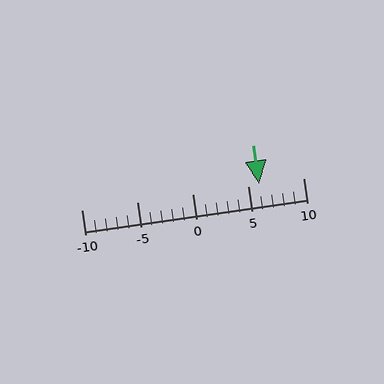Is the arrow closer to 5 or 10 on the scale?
The arrow is closer to 5.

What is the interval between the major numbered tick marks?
The major tick marks are spaced 5 units apart.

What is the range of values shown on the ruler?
The ruler shows values from -10 to 10.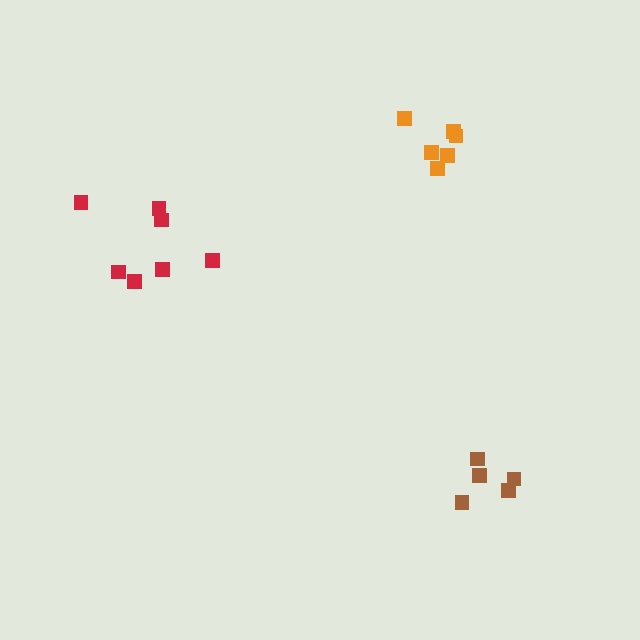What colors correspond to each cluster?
The clusters are colored: brown, orange, red.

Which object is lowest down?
The brown cluster is bottommost.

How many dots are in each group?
Group 1: 5 dots, Group 2: 6 dots, Group 3: 7 dots (18 total).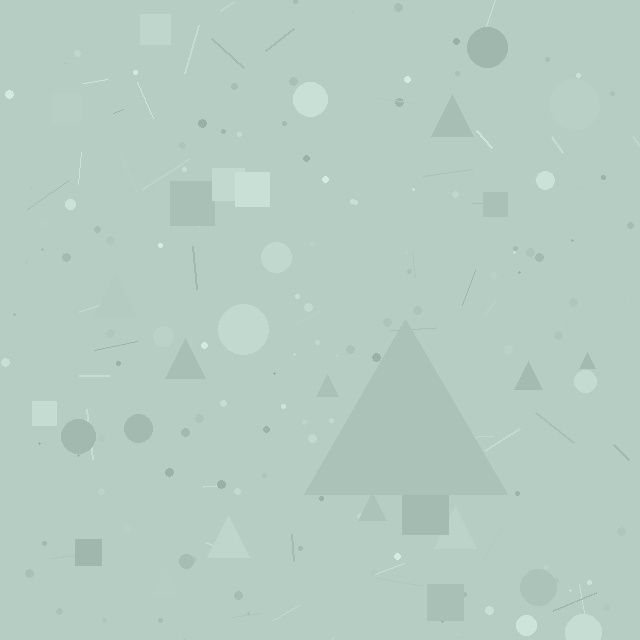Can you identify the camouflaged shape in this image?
The camouflaged shape is a triangle.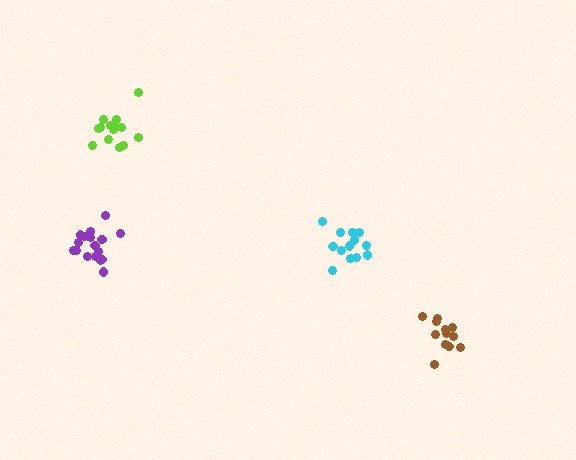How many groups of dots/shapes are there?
There are 4 groups.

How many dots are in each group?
Group 1: 17 dots, Group 2: 13 dots, Group 3: 12 dots, Group 4: 15 dots (57 total).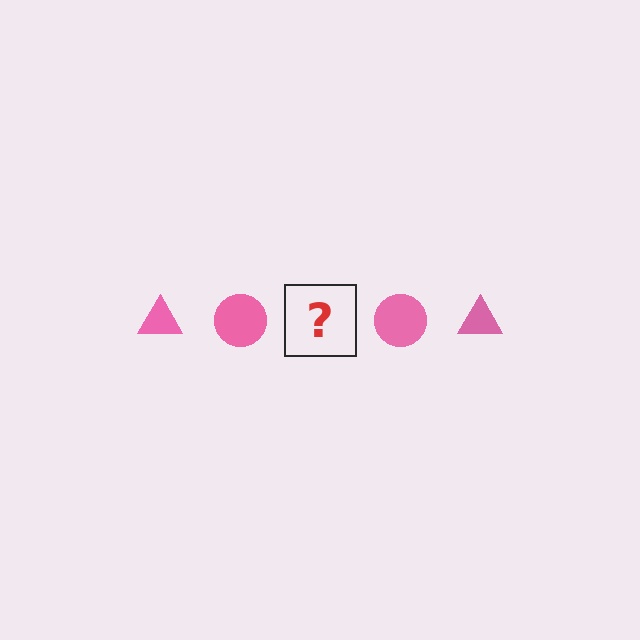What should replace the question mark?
The question mark should be replaced with a pink triangle.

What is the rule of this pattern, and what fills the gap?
The rule is that the pattern cycles through triangle, circle shapes in pink. The gap should be filled with a pink triangle.